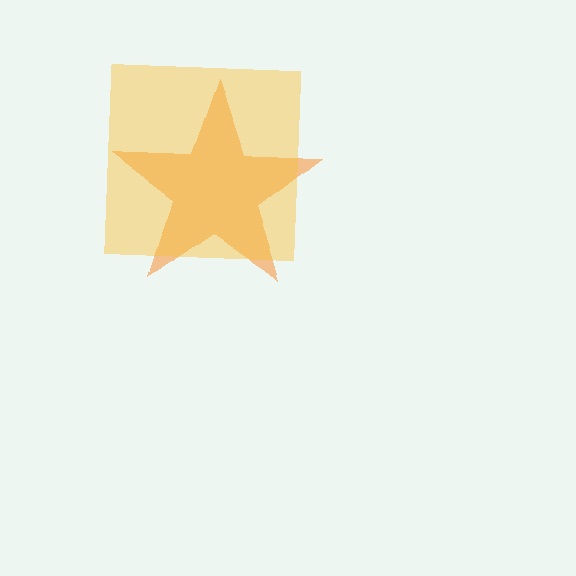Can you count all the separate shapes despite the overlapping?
Yes, there are 2 separate shapes.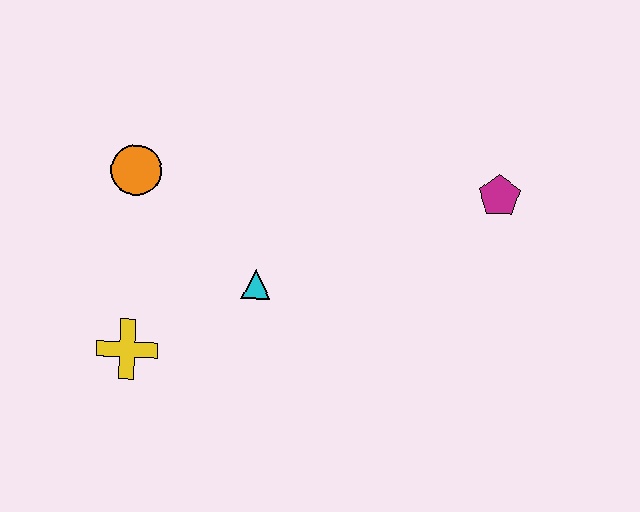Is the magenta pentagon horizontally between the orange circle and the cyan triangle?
No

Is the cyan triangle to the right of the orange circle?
Yes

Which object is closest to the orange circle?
The cyan triangle is closest to the orange circle.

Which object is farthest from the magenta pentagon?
The yellow cross is farthest from the magenta pentagon.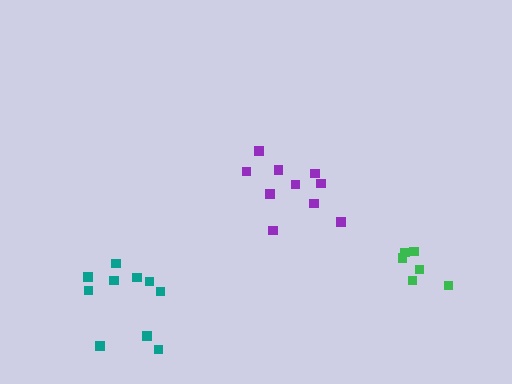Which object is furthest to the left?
The teal cluster is leftmost.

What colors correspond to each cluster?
The clusters are colored: purple, green, teal.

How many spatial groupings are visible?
There are 3 spatial groupings.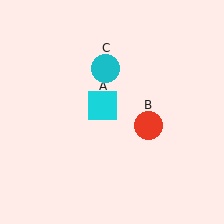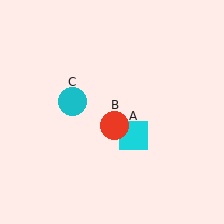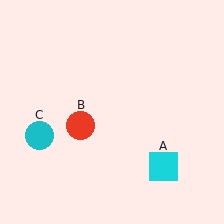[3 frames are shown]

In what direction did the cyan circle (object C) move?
The cyan circle (object C) moved down and to the left.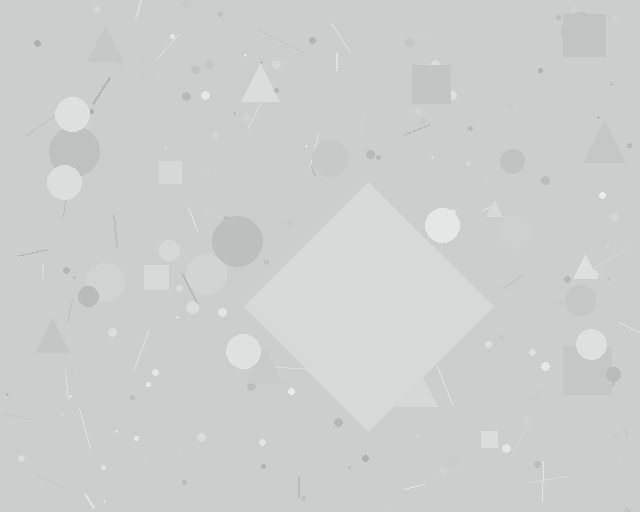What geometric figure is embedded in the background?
A diamond is embedded in the background.